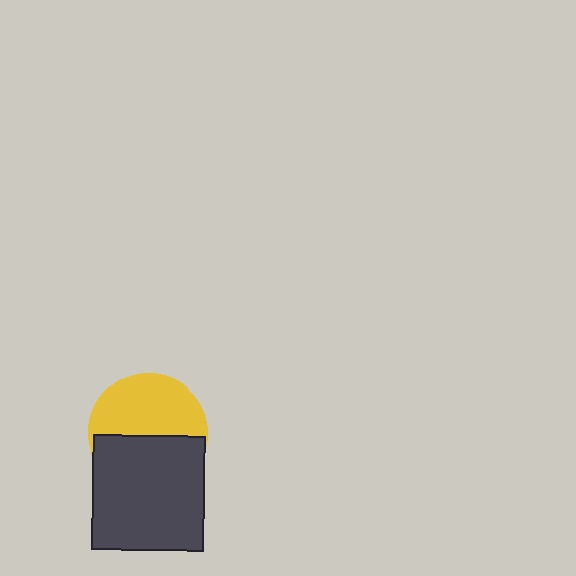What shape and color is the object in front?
The object in front is a dark gray rectangle.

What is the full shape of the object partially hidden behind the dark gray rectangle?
The partially hidden object is a yellow circle.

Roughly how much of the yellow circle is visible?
About half of it is visible (roughly 54%).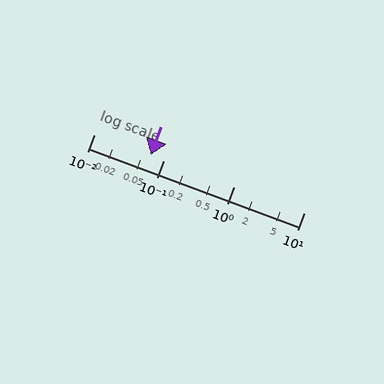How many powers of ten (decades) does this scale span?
The scale spans 3 decades, from 0.01 to 10.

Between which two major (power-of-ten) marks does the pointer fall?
The pointer is between 0.01 and 0.1.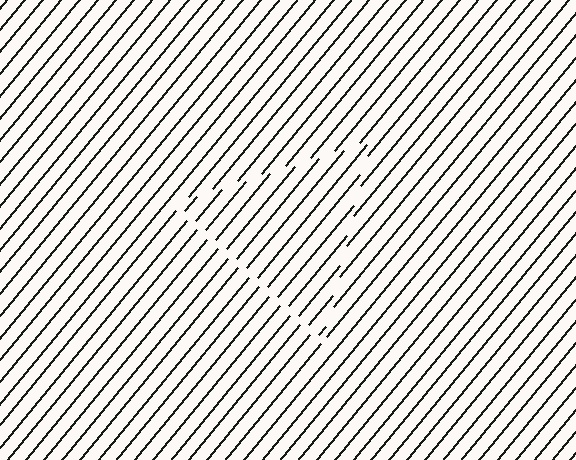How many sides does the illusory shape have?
3 sides — the line-ends trace a triangle.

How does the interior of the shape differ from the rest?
The interior of the shape contains the same grating, shifted by half a period — the contour is defined by the phase discontinuity where line-ends from the inner and outer gratings abut.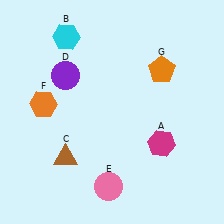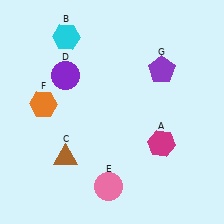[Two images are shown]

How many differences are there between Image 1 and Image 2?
There is 1 difference between the two images.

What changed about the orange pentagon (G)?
In Image 1, G is orange. In Image 2, it changed to purple.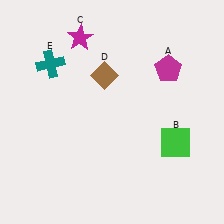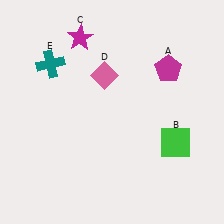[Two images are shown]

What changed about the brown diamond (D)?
In Image 1, D is brown. In Image 2, it changed to pink.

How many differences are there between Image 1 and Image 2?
There is 1 difference between the two images.